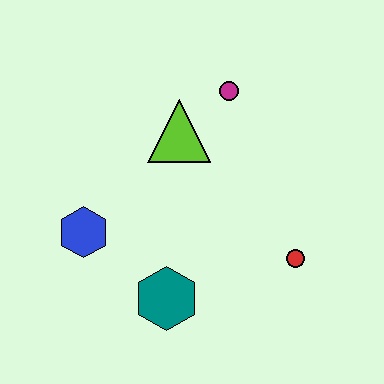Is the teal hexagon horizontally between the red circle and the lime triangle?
No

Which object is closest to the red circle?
The teal hexagon is closest to the red circle.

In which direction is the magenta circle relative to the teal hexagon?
The magenta circle is above the teal hexagon.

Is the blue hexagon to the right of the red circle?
No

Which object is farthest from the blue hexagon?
The red circle is farthest from the blue hexagon.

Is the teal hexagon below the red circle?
Yes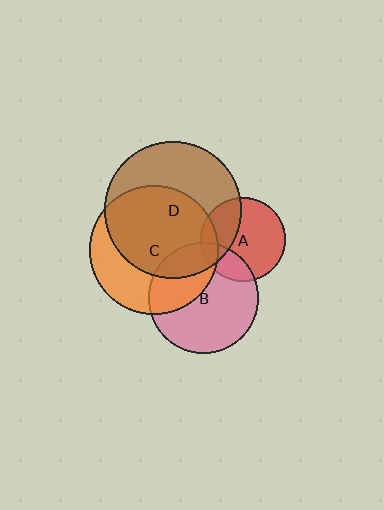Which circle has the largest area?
Circle D (brown).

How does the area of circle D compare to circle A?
Approximately 2.7 times.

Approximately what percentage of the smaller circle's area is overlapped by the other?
Approximately 60%.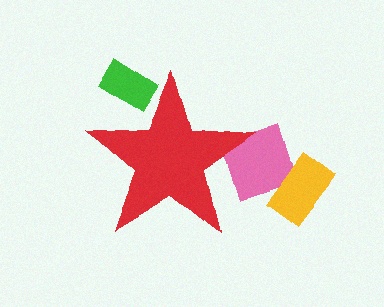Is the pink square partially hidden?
Yes, the pink square is partially hidden behind the red star.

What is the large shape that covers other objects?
A red star.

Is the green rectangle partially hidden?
Yes, the green rectangle is partially hidden behind the red star.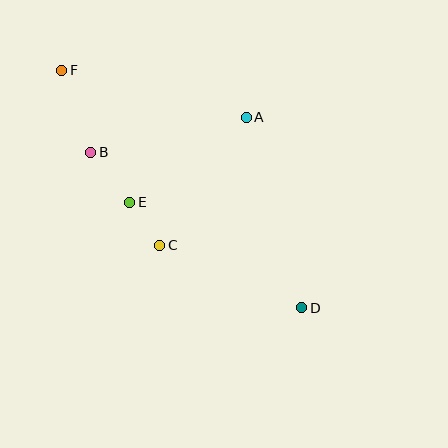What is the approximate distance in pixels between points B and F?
The distance between B and F is approximately 87 pixels.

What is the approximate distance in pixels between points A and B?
The distance between A and B is approximately 159 pixels.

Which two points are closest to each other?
Points C and E are closest to each other.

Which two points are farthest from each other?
Points D and F are farthest from each other.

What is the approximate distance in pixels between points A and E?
The distance between A and E is approximately 144 pixels.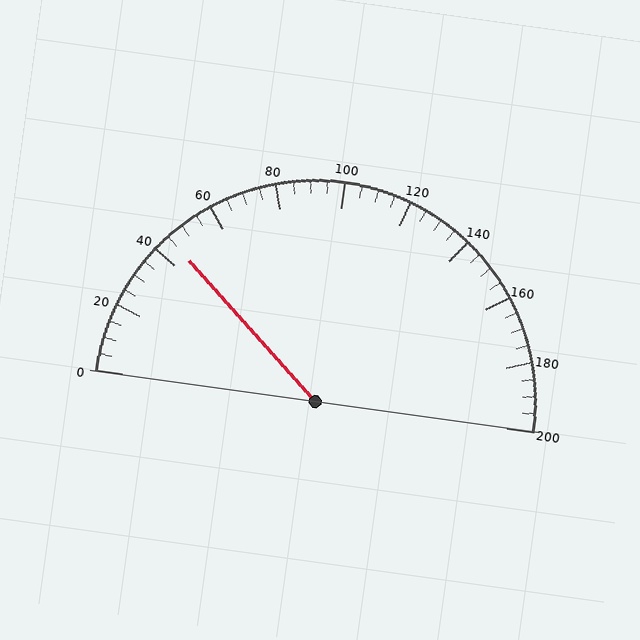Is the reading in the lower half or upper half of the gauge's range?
The reading is in the lower half of the range (0 to 200).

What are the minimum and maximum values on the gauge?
The gauge ranges from 0 to 200.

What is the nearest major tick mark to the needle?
The nearest major tick mark is 40.